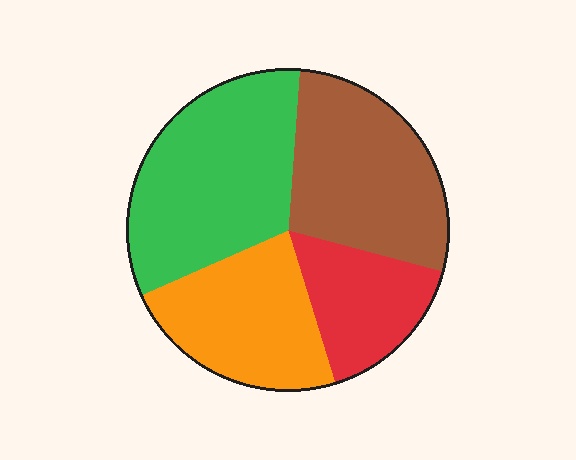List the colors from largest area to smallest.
From largest to smallest: green, brown, orange, red.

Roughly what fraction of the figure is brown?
Brown covers roughly 30% of the figure.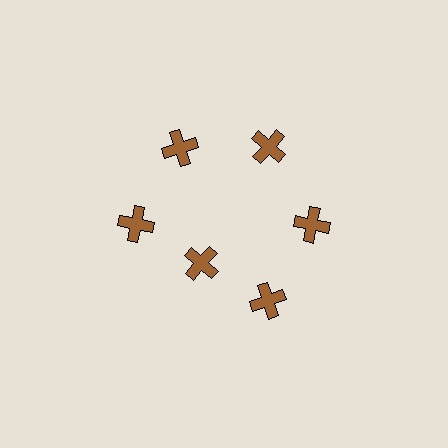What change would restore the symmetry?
The symmetry would be restored by moving it outward, back onto the ring so that all 6 crosses sit at equal angles and equal distance from the center.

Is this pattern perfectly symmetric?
No. The 6 brown crosses are arranged in a ring, but one element near the 7 o'clock position is pulled inward toward the center, breaking the 6-fold rotational symmetry.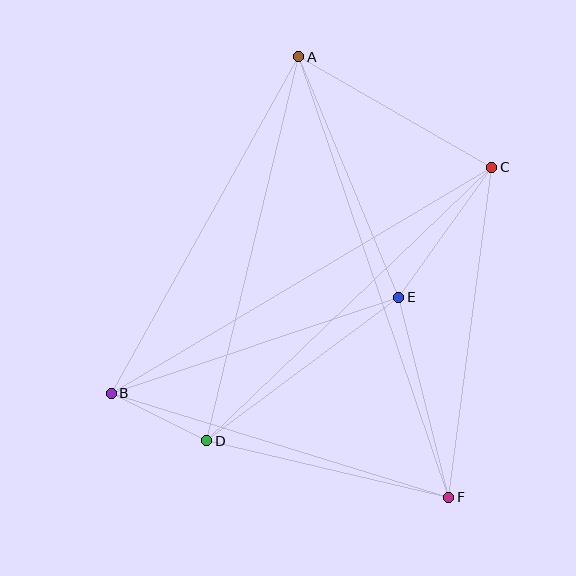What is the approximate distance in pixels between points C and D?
The distance between C and D is approximately 395 pixels.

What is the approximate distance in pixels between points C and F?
The distance between C and F is approximately 333 pixels.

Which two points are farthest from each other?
Points A and F are farthest from each other.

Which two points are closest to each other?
Points B and D are closest to each other.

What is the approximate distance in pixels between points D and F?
The distance between D and F is approximately 248 pixels.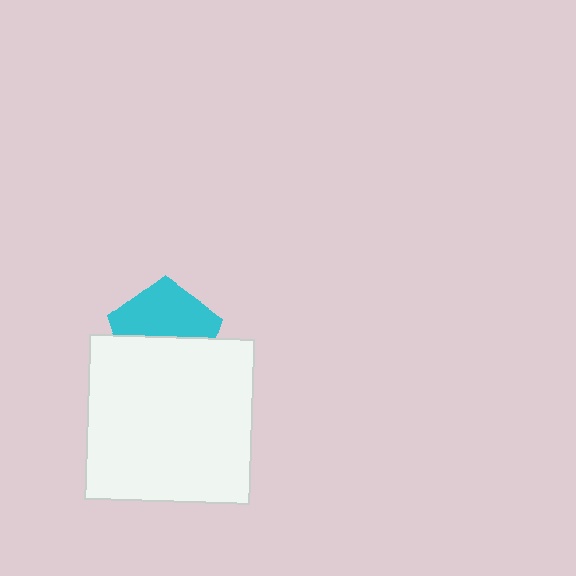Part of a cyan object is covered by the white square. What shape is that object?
It is a pentagon.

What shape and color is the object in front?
The object in front is a white square.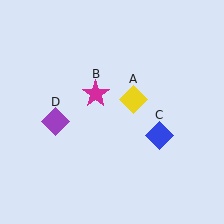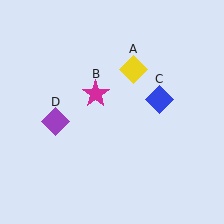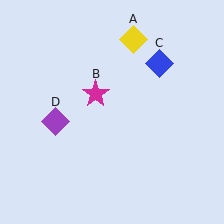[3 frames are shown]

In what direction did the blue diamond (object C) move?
The blue diamond (object C) moved up.